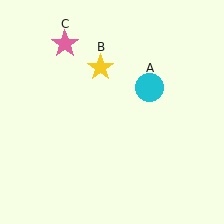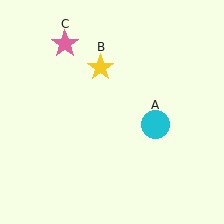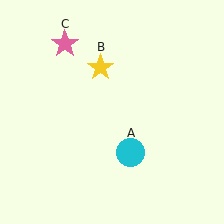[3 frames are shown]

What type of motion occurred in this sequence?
The cyan circle (object A) rotated clockwise around the center of the scene.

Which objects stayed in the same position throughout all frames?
Yellow star (object B) and pink star (object C) remained stationary.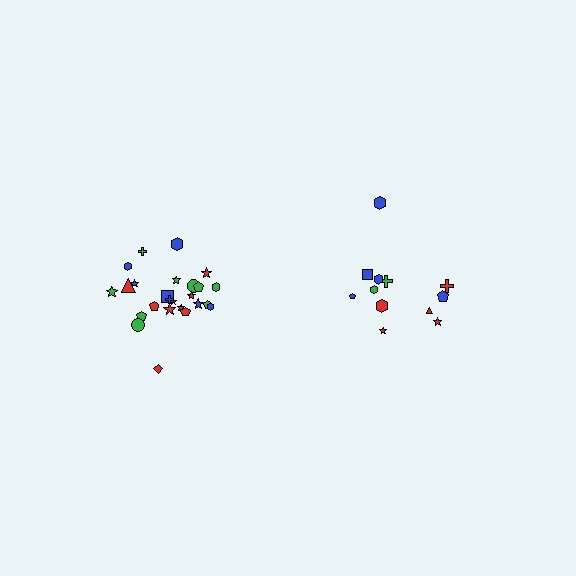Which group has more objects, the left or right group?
The left group.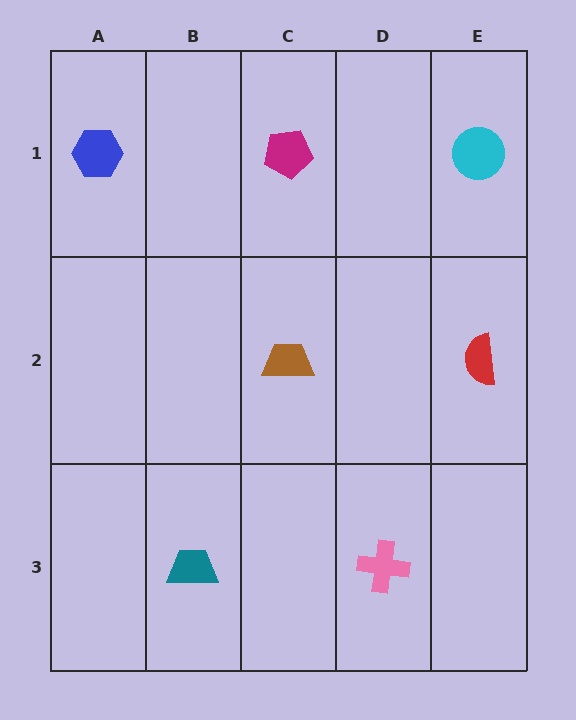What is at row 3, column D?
A pink cross.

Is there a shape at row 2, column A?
No, that cell is empty.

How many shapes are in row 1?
3 shapes.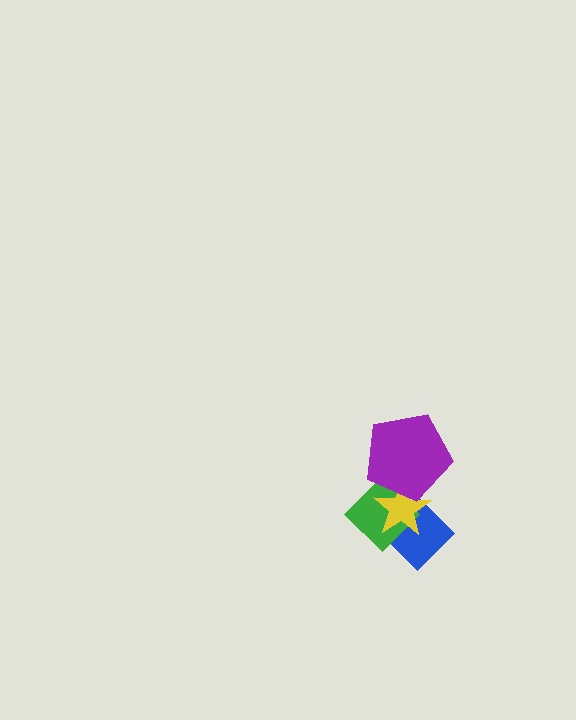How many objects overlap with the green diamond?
3 objects overlap with the green diamond.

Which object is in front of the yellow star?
The purple pentagon is in front of the yellow star.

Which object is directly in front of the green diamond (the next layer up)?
The yellow star is directly in front of the green diamond.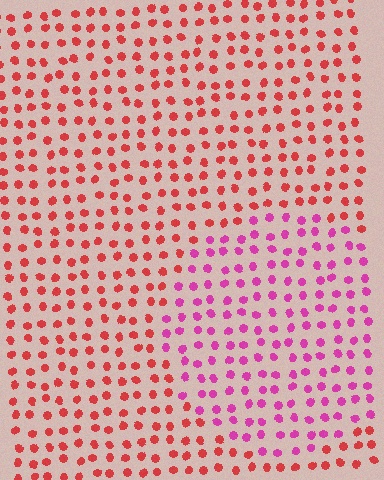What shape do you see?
I see a circle.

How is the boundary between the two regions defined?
The boundary is defined purely by a slight shift in hue (about 41 degrees). Spacing, size, and orientation are identical on both sides.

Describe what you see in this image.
The image is filled with small red elements in a uniform arrangement. A circle-shaped region is visible where the elements are tinted to a slightly different hue, forming a subtle color boundary.